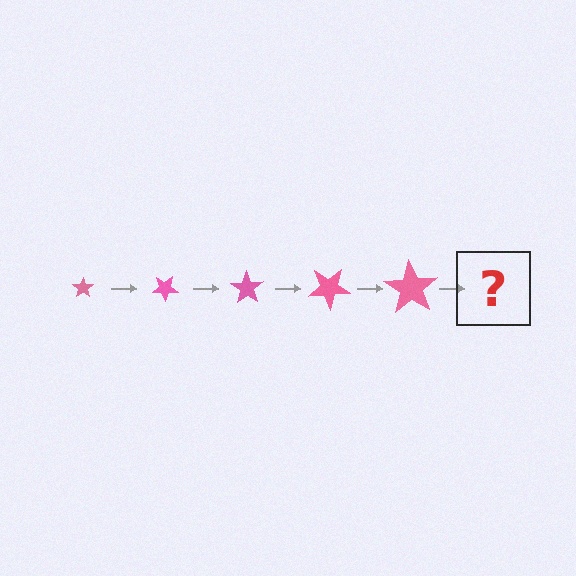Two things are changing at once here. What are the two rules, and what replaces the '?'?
The two rules are that the star grows larger each step and it rotates 35 degrees each step. The '?' should be a star, larger than the previous one and rotated 175 degrees from the start.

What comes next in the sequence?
The next element should be a star, larger than the previous one and rotated 175 degrees from the start.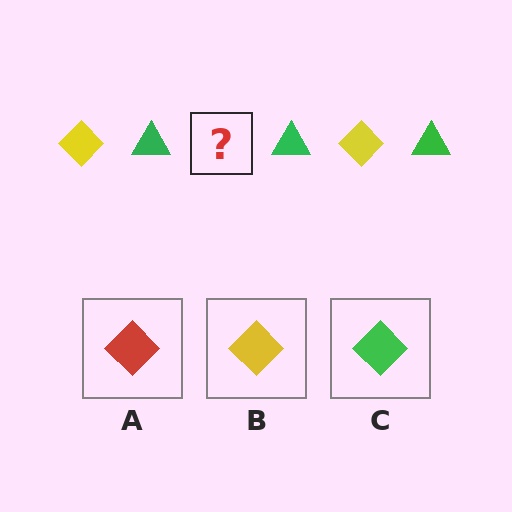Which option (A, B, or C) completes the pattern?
B.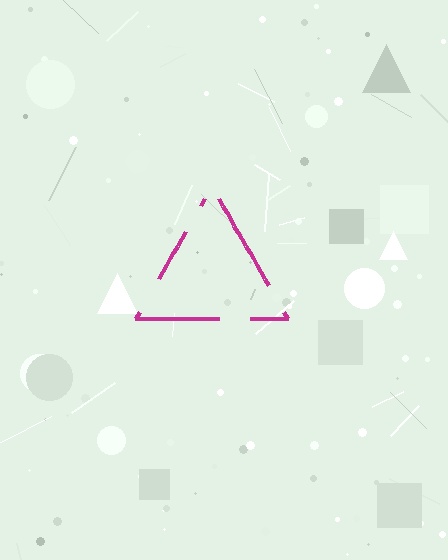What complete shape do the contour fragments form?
The contour fragments form a triangle.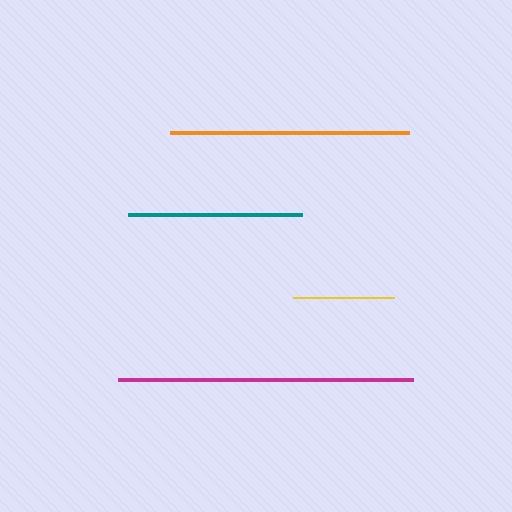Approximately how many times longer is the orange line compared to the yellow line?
The orange line is approximately 2.4 times the length of the yellow line.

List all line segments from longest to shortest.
From longest to shortest: magenta, orange, teal, yellow.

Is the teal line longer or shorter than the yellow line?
The teal line is longer than the yellow line.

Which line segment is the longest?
The magenta line is the longest at approximately 295 pixels.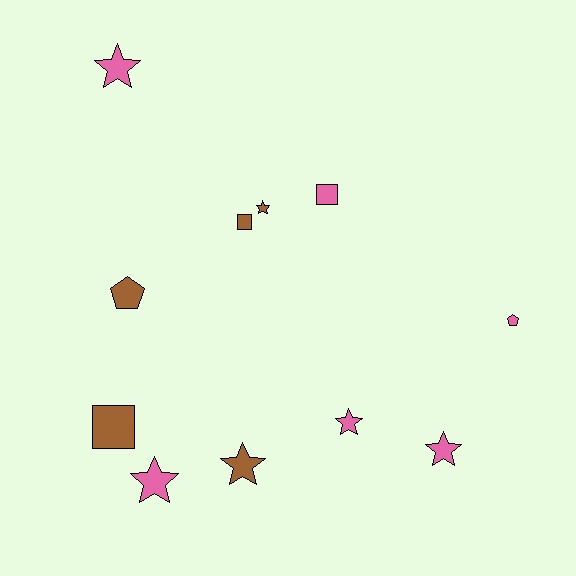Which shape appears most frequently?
Star, with 6 objects.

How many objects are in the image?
There are 11 objects.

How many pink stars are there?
There are 4 pink stars.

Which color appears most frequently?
Pink, with 6 objects.